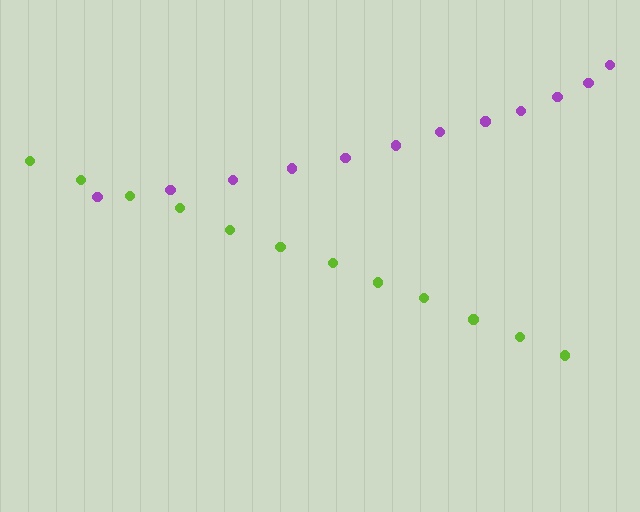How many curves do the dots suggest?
There are 2 distinct paths.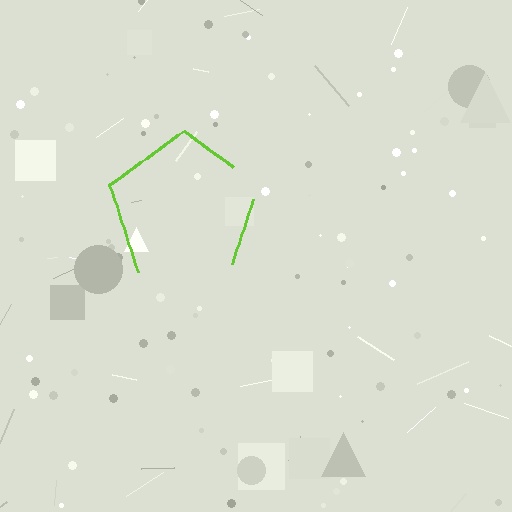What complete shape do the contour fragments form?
The contour fragments form a pentagon.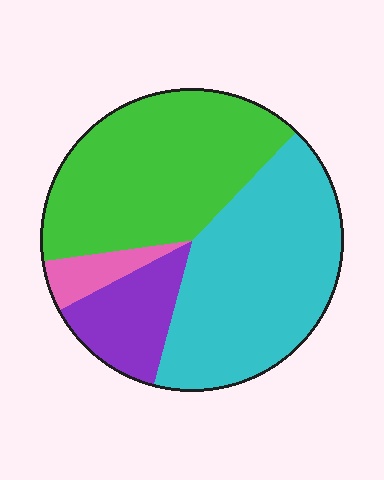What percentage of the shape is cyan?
Cyan covers roughly 40% of the shape.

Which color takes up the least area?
Pink, at roughly 5%.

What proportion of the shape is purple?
Purple takes up about one eighth (1/8) of the shape.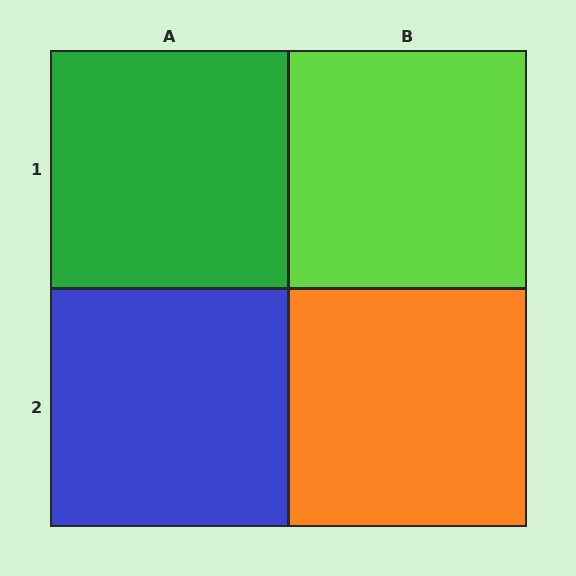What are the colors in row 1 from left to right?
Green, lime.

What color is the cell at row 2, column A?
Blue.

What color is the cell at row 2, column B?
Orange.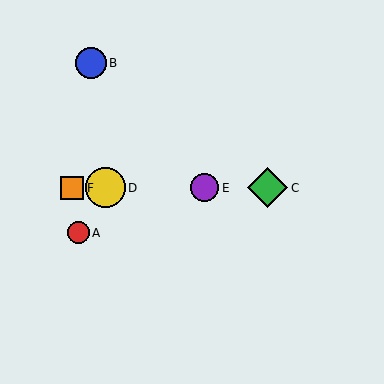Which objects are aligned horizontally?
Objects C, D, E, F are aligned horizontally.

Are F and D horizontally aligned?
Yes, both are at y≈188.